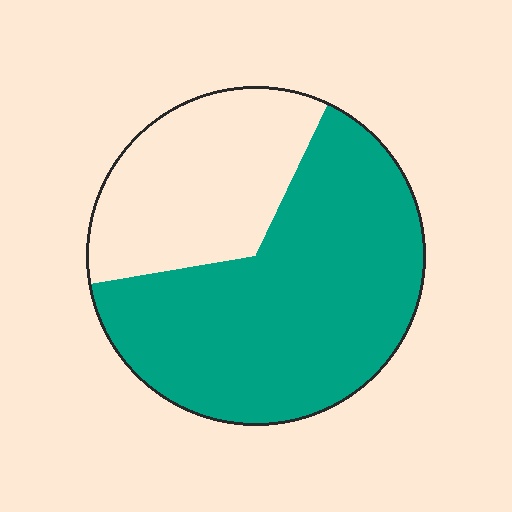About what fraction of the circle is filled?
About two thirds (2/3).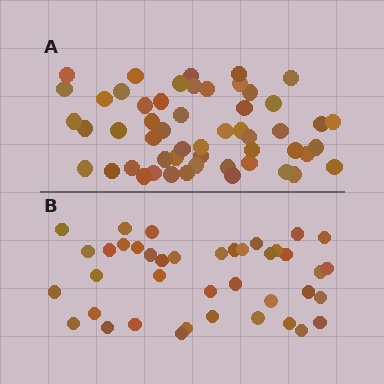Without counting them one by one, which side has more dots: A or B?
Region A (the top region) has more dots.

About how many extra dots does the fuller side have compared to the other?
Region A has approximately 15 more dots than region B.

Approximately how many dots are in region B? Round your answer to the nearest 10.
About 40 dots.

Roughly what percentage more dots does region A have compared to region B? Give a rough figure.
About 30% more.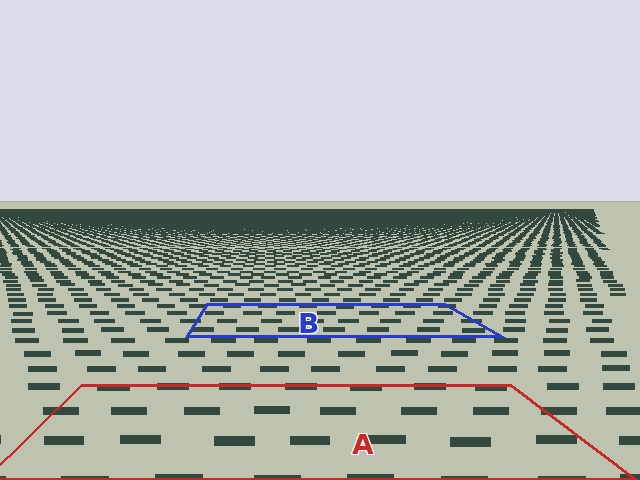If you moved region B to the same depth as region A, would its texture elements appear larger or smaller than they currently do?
They would appear larger. At a closer depth, the same texture elements are projected at a bigger on-screen size.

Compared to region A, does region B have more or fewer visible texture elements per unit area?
Region B has more texture elements per unit area — they are packed more densely because it is farther away.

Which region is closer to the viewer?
Region A is closer. The texture elements there are larger and more spread out.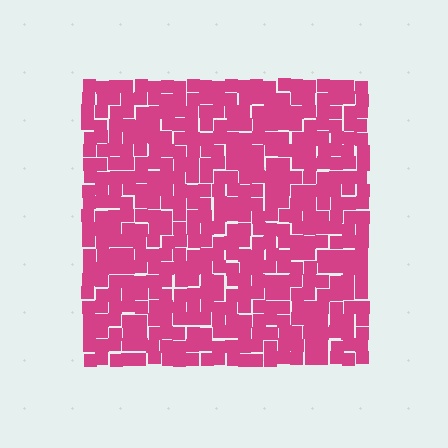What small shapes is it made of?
It is made of small squares.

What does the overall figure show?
The overall figure shows a square.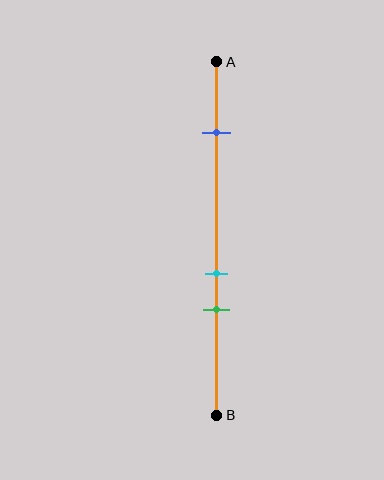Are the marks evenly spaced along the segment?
No, the marks are not evenly spaced.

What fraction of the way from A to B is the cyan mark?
The cyan mark is approximately 60% (0.6) of the way from A to B.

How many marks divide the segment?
There are 3 marks dividing the segment.